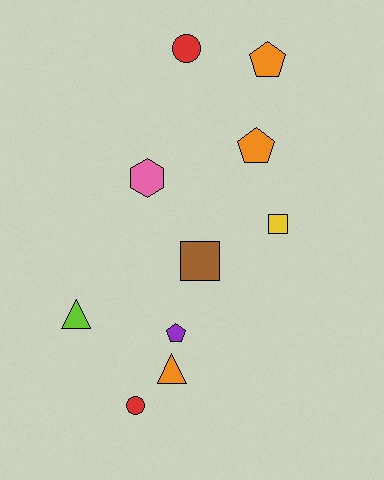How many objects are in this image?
There are 10 objects.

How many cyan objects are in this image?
There are no cyan objects.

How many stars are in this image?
There are no stars.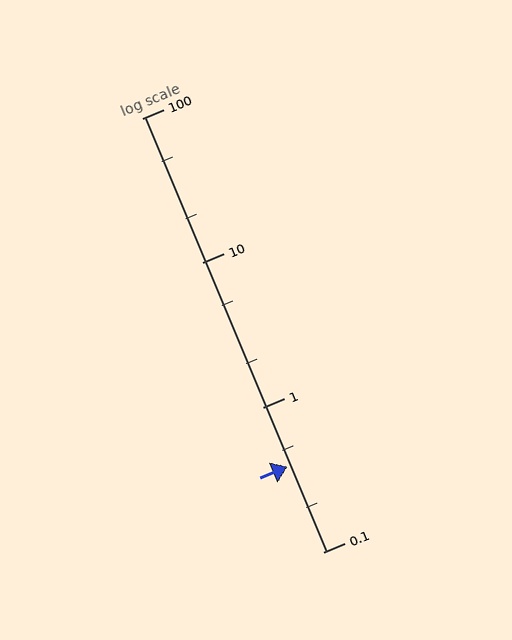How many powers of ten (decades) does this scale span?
The scale spans 3 decades, from 0.1 to 100.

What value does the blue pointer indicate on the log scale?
The pointer indicates approximately 0.39.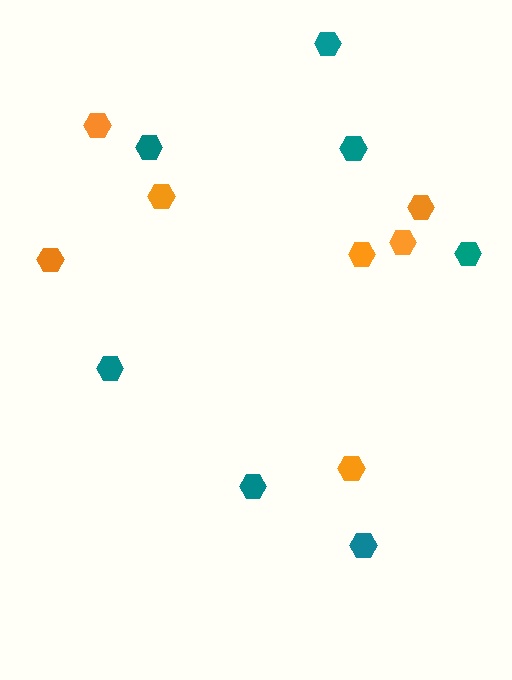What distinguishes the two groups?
There are 2 groups: one group of orange hexagons (7) and one group of teal hexagons (7).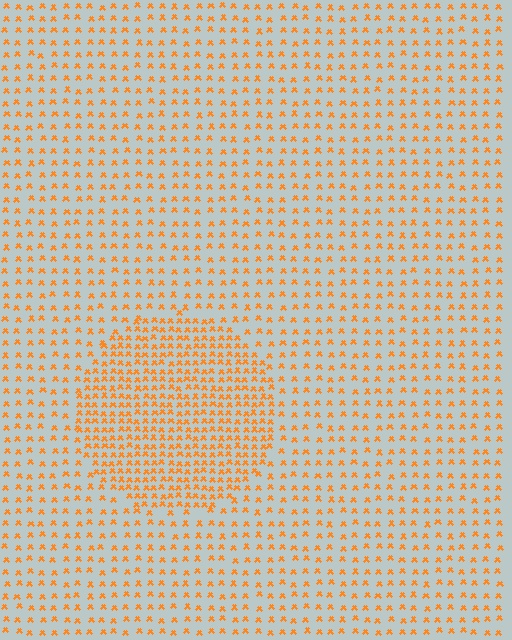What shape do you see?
I see a circle.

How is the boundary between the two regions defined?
The boundary is defined by a change in element density (approximately 2.1x ratio). All elements are the same color, size, and shape.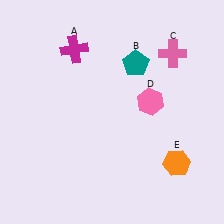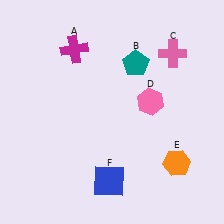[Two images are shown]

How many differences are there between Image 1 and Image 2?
There is 1 difference between the two images.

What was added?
A blue square (F) was added in Image 2.